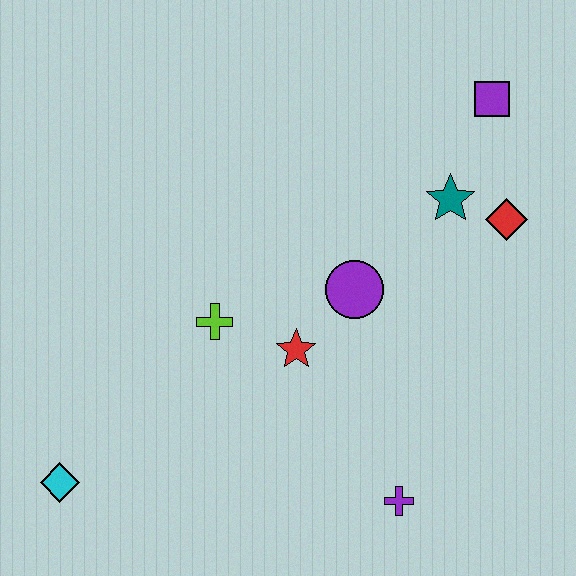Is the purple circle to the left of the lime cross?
No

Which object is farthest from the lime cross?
The purple square is farthest from the lime cross.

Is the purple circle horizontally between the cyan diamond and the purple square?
Yes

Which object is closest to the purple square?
The teal star is closest to the purple square.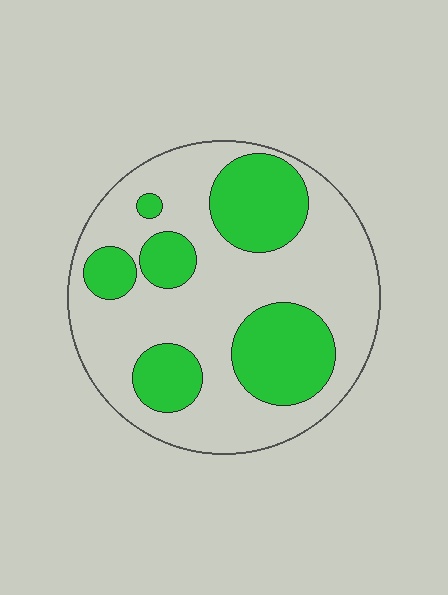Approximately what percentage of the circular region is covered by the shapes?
Approximately 35%.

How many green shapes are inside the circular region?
6.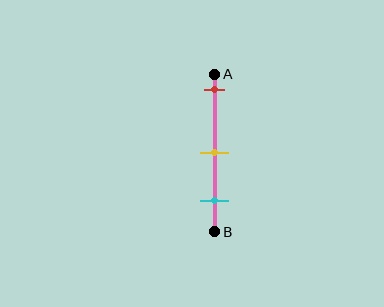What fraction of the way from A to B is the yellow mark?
The yellow mark is approximately 50% (0.5) of the way from A to B.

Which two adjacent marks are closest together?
The yellow and cyan marks are the closest adjacent pair.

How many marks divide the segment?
There are 3 marks dividing the segment.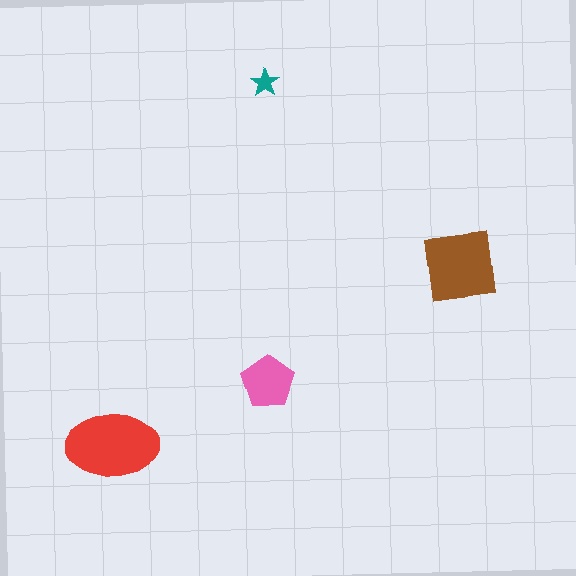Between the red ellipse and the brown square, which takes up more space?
The red ellipse.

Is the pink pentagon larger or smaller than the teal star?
Larger.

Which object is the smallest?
The teal star.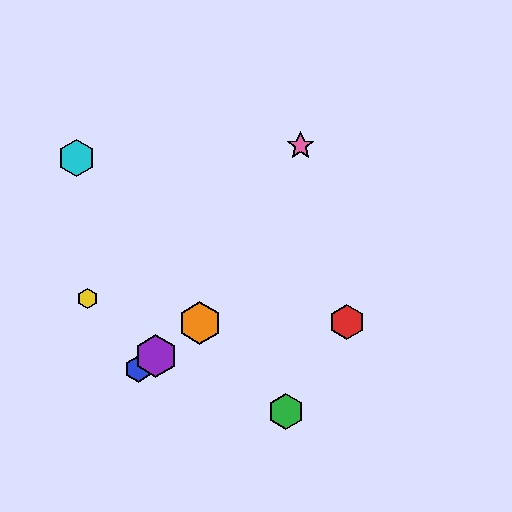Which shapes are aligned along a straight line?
The blue hexagon, the purple hexagon, the orange hexagon are aligned along a straight line.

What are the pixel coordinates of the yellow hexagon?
The yellow hexagon is at (88, 299).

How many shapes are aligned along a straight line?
3 shapes (the blue hexagon, the purple hexagon, the orange hexagon) are aligned along a straight line.